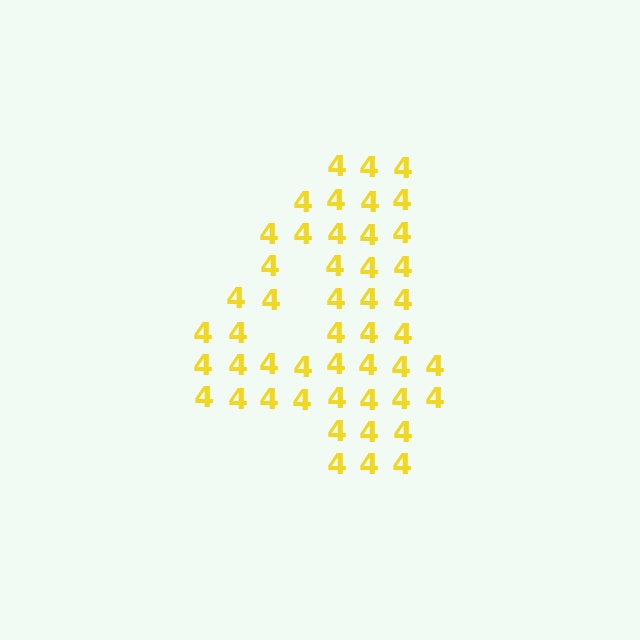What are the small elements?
The small elements are digit 4's.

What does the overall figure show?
The overall figure shows the digit 4.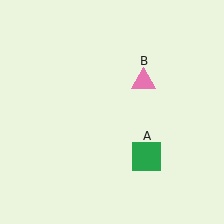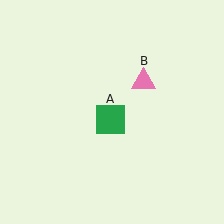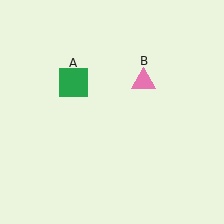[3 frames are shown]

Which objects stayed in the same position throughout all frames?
Pink triangle (object B) remained stationary.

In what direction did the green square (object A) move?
The green square (object A) moved up and to the left.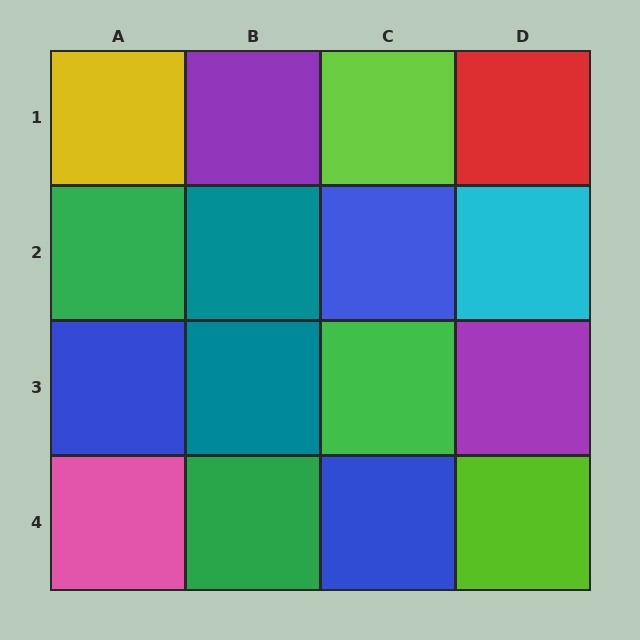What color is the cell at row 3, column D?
Purple.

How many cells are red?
1 cell is red.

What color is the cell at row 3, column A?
Blue.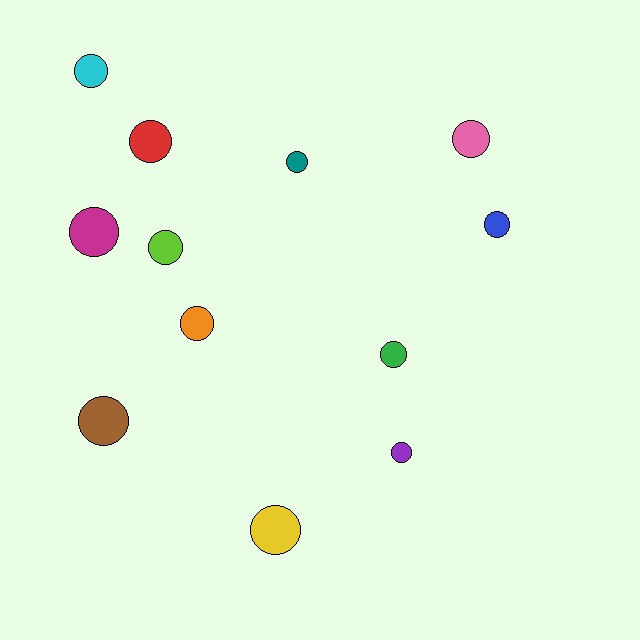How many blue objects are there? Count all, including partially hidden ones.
There is 1 blue object.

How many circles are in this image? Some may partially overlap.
There are 12 circles.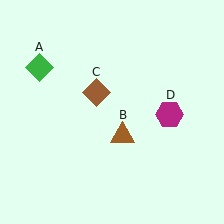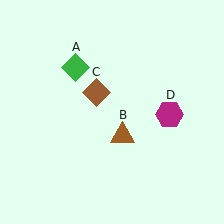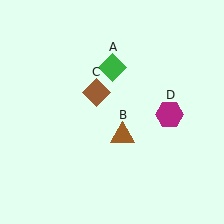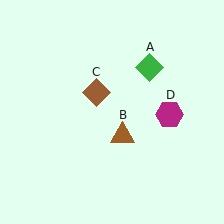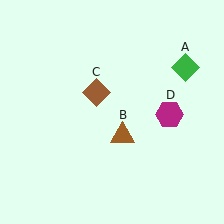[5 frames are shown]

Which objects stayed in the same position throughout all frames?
Brown triangle (object B) and brown diamond (object C) and magenta hexagon (object D) remained stationary.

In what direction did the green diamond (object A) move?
The green diamond (object A) moved right.